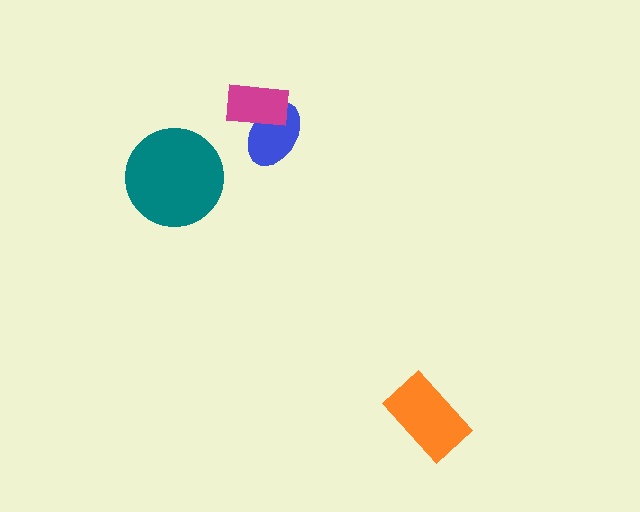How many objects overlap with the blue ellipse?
1 object overlaps with the blue ellipse.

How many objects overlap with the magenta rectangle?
1 object overlaps with the magenta rectangle.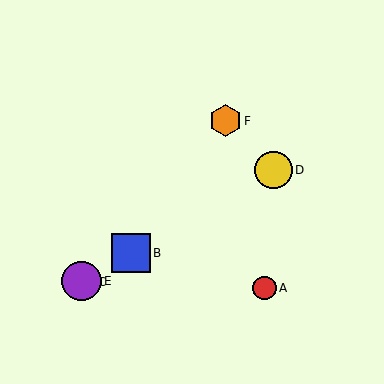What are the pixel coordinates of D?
Object D is at (273, 170).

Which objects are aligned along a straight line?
Objects B, C, D, E are aligned along a straight line.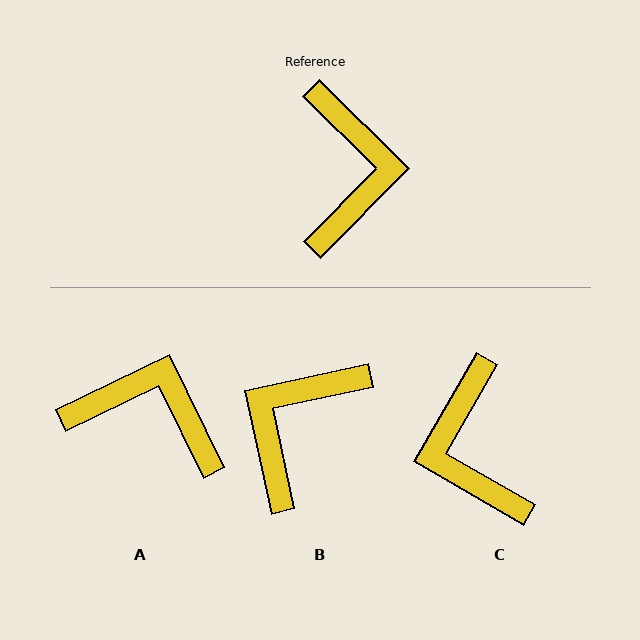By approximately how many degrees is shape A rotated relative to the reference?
Approximately 71 degrees counter-clockwise.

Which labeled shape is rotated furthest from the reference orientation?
C, about 165 degrees away.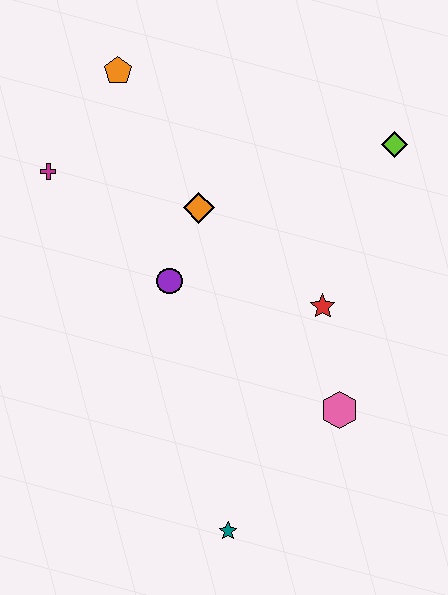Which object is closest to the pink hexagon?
The red star is closest to the pink hexagon.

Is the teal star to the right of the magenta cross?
Yes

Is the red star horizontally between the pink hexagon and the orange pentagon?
Yes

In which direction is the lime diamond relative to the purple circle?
The lime diamond is to the right of the purple circle.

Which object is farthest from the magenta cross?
The teal star is farthest from the magenta cross.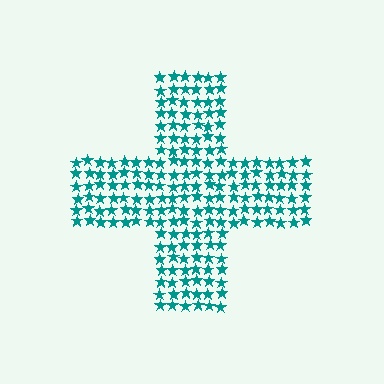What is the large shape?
The large shape is a cross.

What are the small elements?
The small elements are stars.